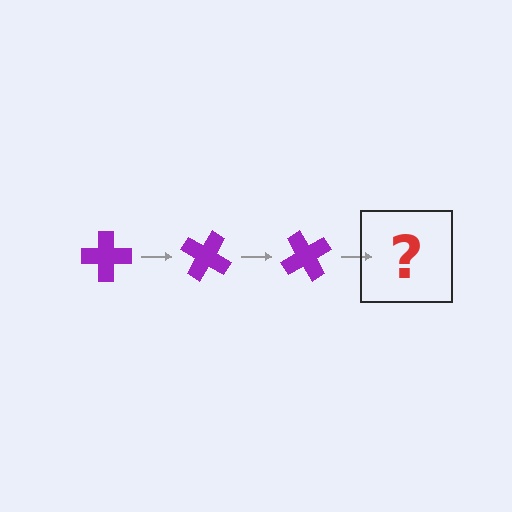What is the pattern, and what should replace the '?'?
The pattern is that the cross rotates 30 degrees each step. The '?' should be a purple cross rotated 90 degrees.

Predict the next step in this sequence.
The next step is a purple cross rotated 90 degrees.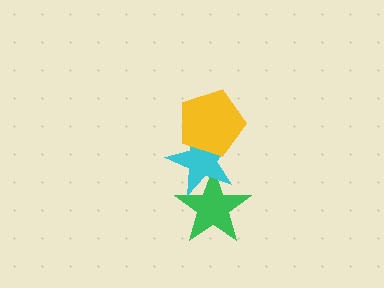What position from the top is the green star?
The green star is 3rd from the top.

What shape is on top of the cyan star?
The yellow pentagon is on top of the cyan star.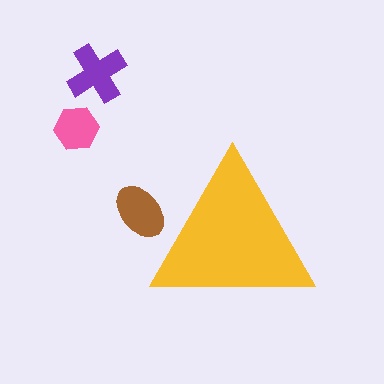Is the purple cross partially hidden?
No, the purple cross is fully visible.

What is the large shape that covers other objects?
A yellow triangle.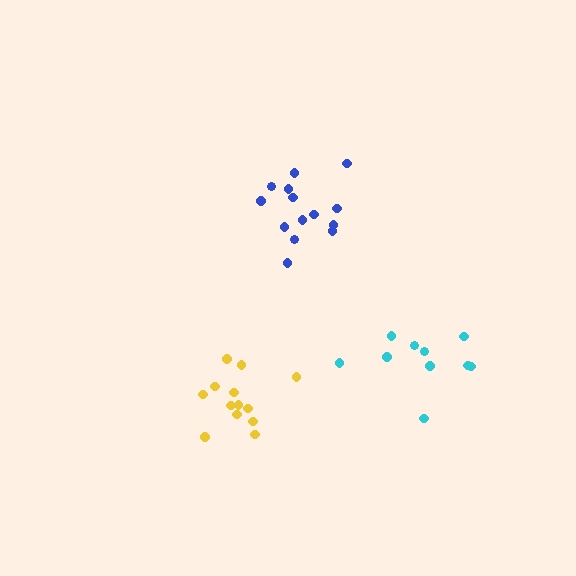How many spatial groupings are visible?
There are 3 spatial groupings.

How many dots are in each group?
Group 1: 10 dots, Group 2: 13 dots, Group 3: 14 dots (37 total).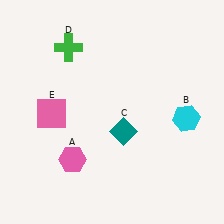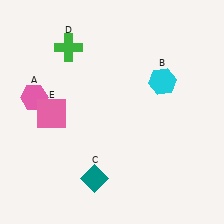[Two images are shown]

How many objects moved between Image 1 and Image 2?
3 objects moved between the two images.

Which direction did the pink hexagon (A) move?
The pink hexagon (A) moved up.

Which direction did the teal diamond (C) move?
The teal diamond (C) moved down.